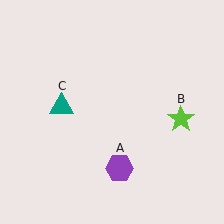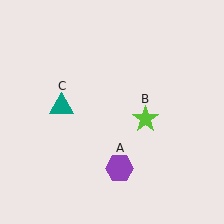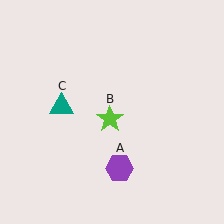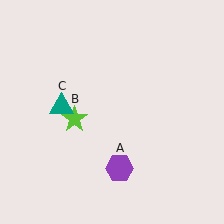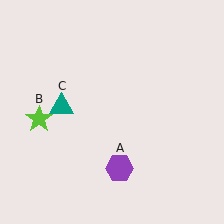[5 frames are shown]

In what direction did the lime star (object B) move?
The lime star (object B) moved left.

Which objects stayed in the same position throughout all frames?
Purple hexagon (object A) and teal triangle (object C) remained stationary.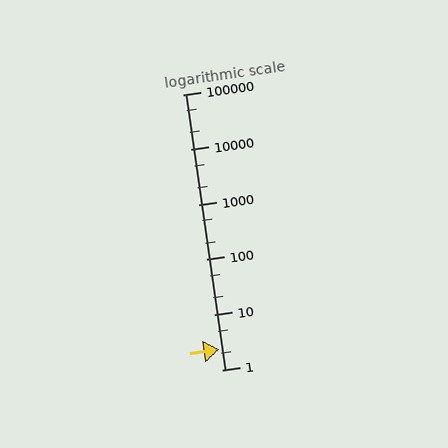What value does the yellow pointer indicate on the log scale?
The pointer indicates approximately 2.3.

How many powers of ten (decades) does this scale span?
The scale spans 5 decades, from 1 to 100000.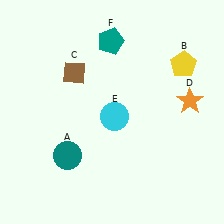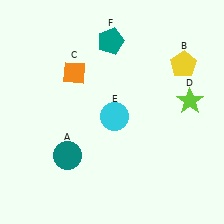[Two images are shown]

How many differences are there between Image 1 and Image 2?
There are 2 differences between the two images.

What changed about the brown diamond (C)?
In Image 1, C is brown. In Image 2, it changed to orange.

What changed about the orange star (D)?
In Image 1, D is orange. In Image 2, it changed to lime.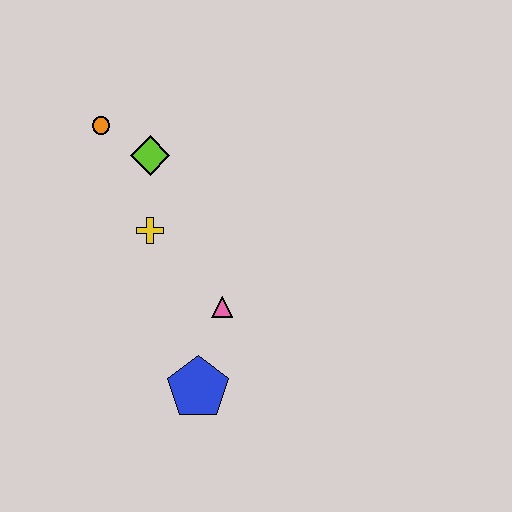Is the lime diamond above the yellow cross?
Yes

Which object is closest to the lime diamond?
The orange circle is closest to the lime diamond.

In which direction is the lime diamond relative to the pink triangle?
The lime diamond is above the pink triangle.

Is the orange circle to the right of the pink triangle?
No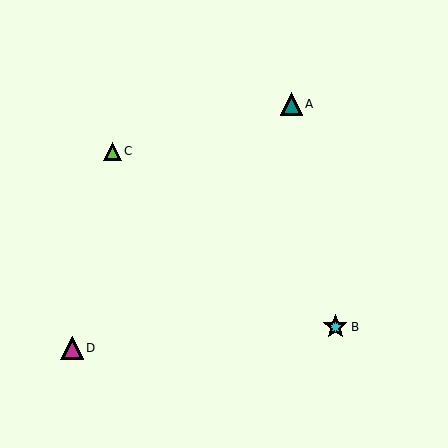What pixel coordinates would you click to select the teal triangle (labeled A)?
Click at (291, 104) to select the teal triangle A.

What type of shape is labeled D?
Shape D is a magenta triangle.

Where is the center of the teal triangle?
The center of the teal triangle is at (291, 104).